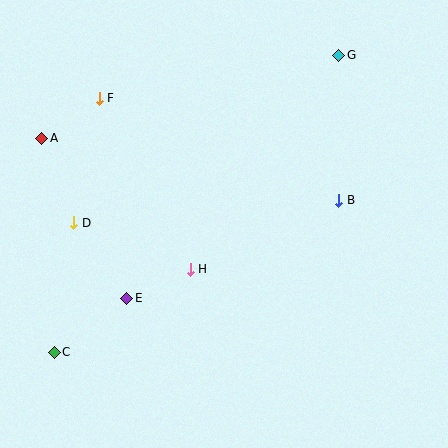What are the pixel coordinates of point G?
Point G is at (339, 55).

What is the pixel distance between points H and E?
The distance between H and E is 70 pixels.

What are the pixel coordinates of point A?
Point A is at (42, 138).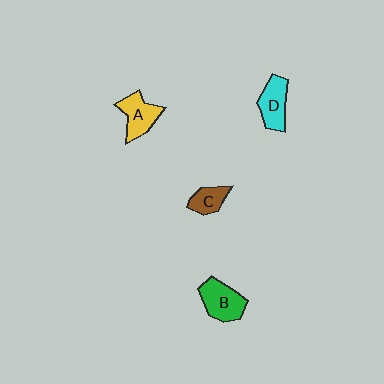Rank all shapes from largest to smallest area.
From largest to smallest: B (green), A (yellow), D (cyan), C (brown).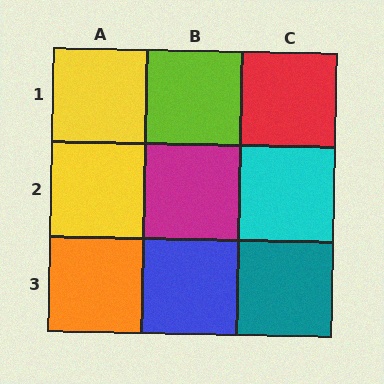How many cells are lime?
1 cell is lime.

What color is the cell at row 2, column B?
Magenta.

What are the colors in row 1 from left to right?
Yellow, lime, red.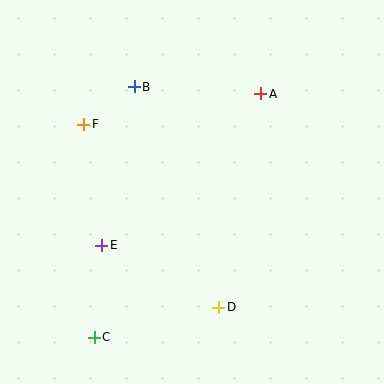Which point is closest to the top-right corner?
Point A is closest to the top-right corner.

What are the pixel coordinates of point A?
Point A is at (261, 94).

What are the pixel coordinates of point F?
Point F is at (84, 124).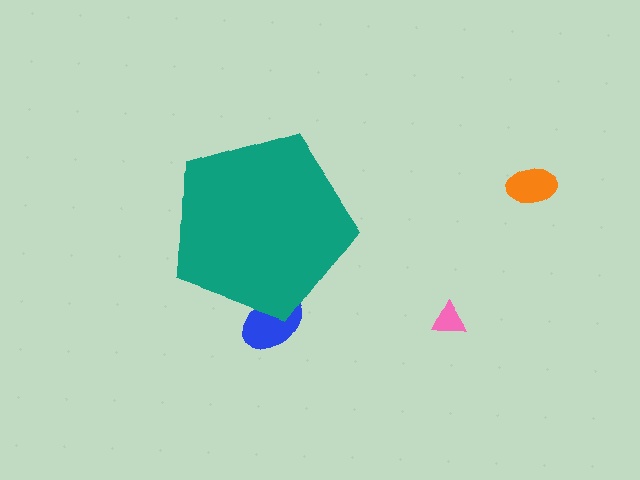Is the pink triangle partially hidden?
No, the pink triangle is fully visible.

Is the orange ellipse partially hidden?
No, the orange ellipse is fully visible.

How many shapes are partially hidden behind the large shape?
1 shape is partially hidden.